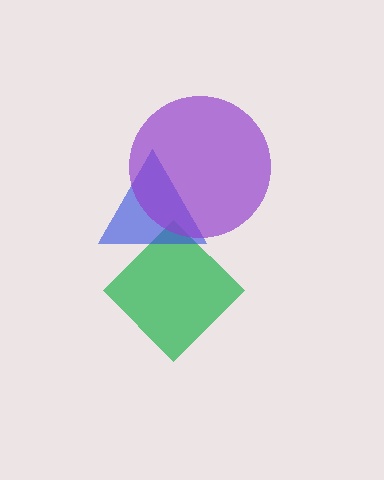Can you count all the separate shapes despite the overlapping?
Yes, there are 3 separate shapes.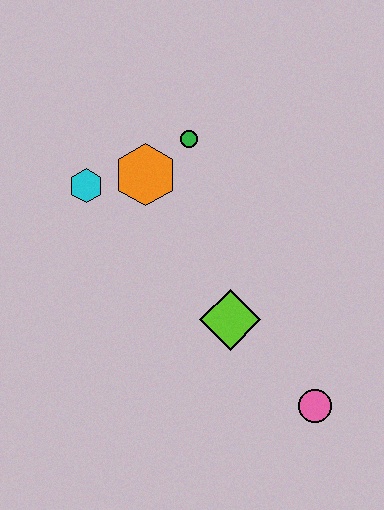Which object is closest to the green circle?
The orange hexagon is closest to the green circle.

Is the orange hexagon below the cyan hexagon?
No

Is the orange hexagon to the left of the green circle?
Yes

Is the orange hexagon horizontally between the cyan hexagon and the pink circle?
Yes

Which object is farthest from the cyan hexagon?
The pink circle is farthest from the cyan hexagon.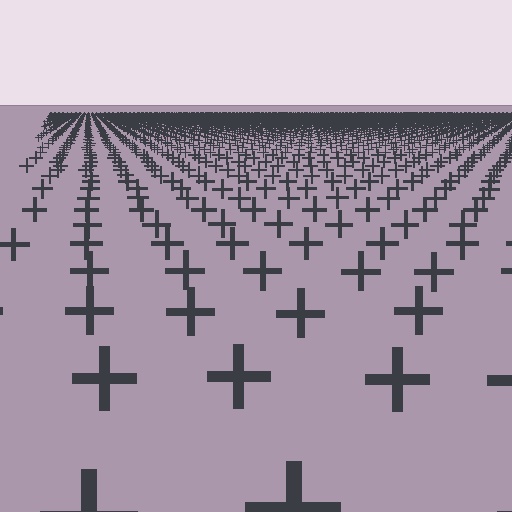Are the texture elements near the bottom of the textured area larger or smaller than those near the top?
Larger. Near the bottom, elements are closer to the viewer and appear at a bigger on-screen size.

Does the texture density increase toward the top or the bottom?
Density increases toward the top.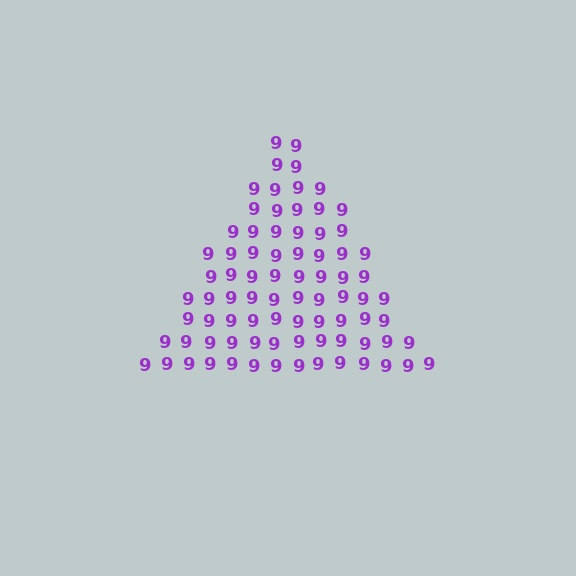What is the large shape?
The large shape is a triangle.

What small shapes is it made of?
It is made of small digit 9's.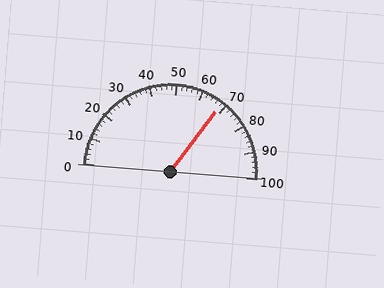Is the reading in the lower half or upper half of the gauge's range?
The reading is in the upper half of the range (0 to 100).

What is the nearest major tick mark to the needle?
The nearest major tick mark is 70.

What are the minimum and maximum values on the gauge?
The gauge ranges from 0 to 100.